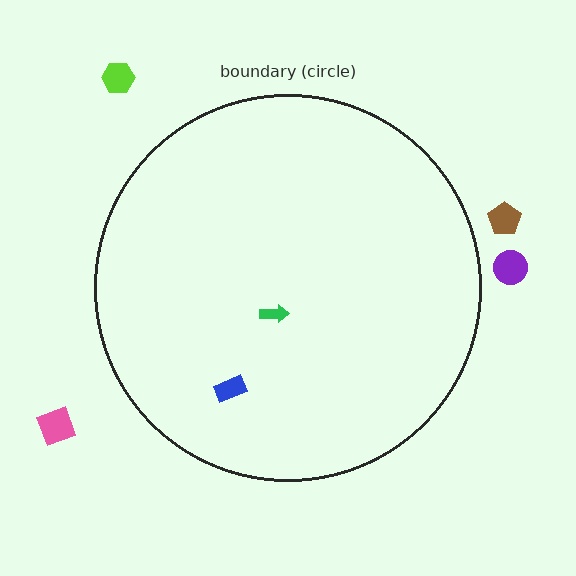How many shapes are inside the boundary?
2 inside, 4 outside.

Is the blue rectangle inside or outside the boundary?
Inside.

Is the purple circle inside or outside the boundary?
Outside.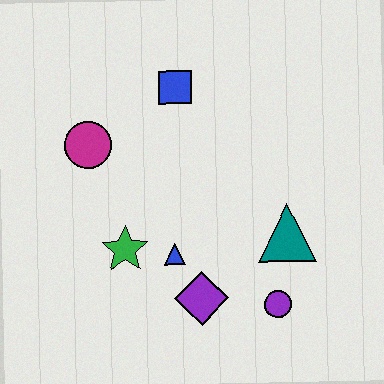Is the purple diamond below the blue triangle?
Yes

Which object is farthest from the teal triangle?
The magenta circle is farthest from the teal triangle.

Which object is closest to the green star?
The blue triangle is closest to the green star.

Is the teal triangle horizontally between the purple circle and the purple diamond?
No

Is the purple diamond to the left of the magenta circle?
No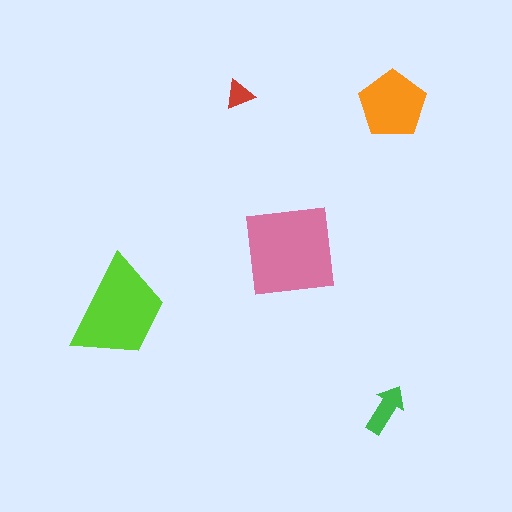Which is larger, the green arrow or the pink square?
The pink square.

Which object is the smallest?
The red triangle.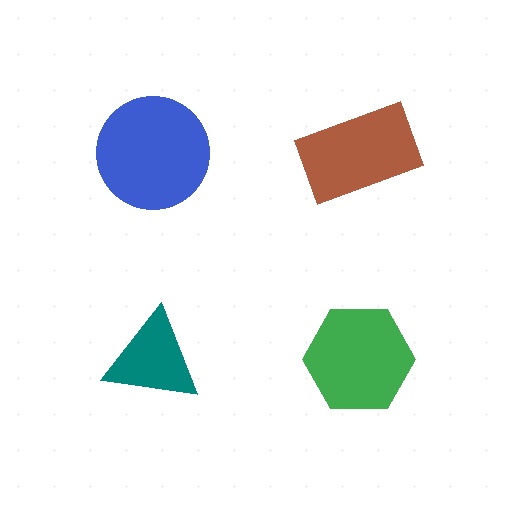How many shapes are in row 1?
2 shapes.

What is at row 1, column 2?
A brown rectangle.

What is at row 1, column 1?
A blue circle.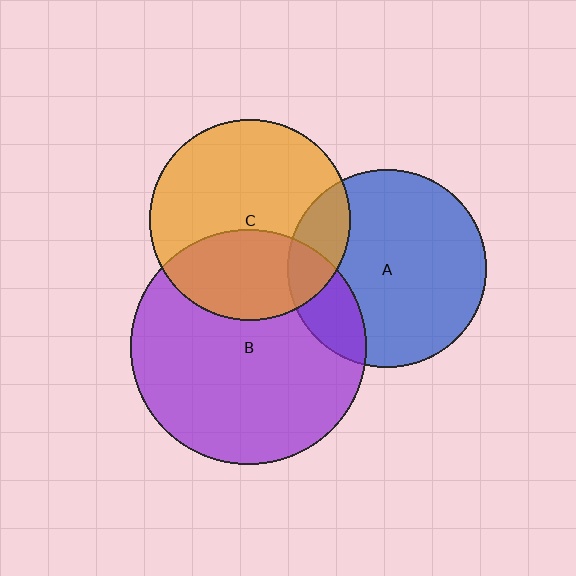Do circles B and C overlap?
Yes.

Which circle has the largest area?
Circle B (purple).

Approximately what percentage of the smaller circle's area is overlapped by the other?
Approximately 35%.